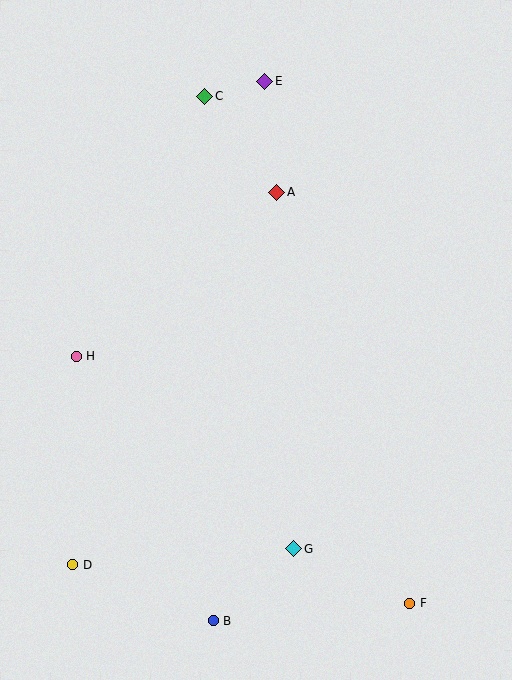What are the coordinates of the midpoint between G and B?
The midpoint between G and B is at (254, 585).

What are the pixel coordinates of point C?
Point C is at (205, 96).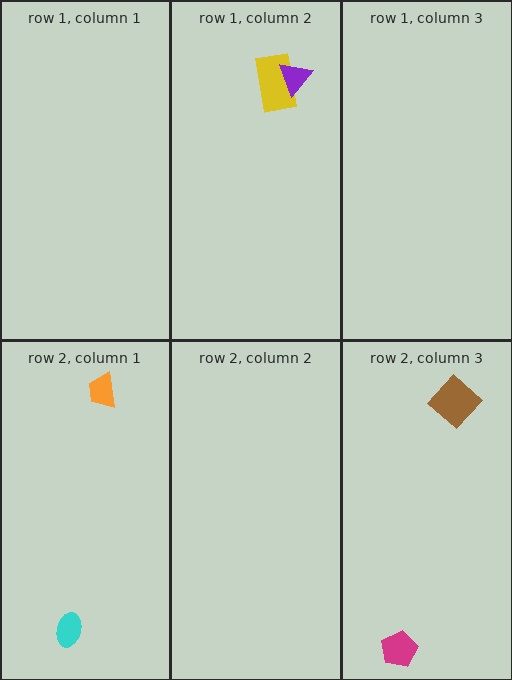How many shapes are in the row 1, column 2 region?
2.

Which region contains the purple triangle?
The row 1, column 2 region.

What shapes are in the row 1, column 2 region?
The yellow rectangle, the purple triangle.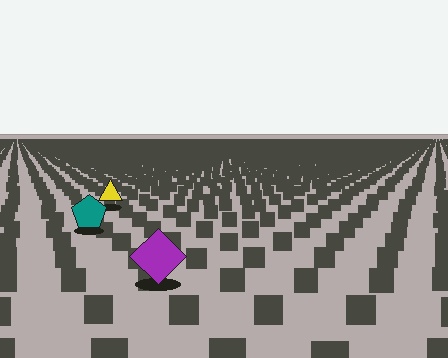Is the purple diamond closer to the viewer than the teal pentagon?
Yes. The purple diamond is closer — you can tell from the texture gradient: the ground texture is coarser near it.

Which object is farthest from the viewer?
The yellow triangle is farthest from the viewer. It appears smaller and the ground texture around it is denser.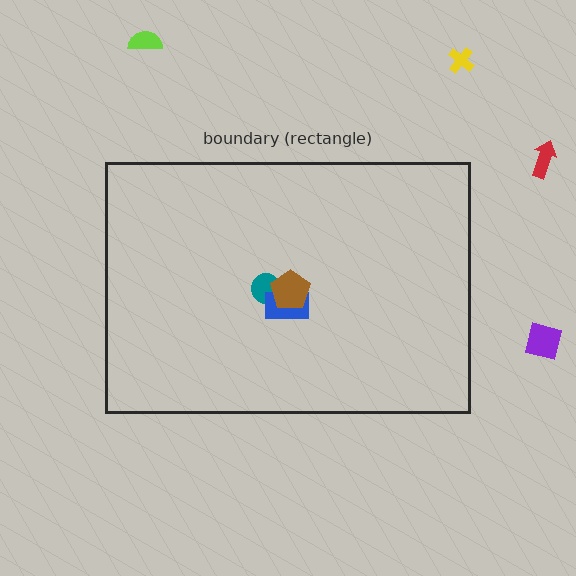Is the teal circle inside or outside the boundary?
Inside.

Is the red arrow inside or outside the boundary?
Outside.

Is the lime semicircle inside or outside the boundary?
Outside.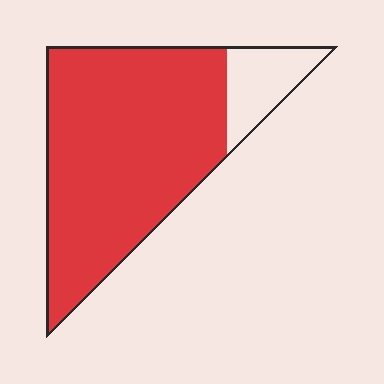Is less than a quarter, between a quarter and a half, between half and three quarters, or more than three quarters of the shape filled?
More than three quarters.